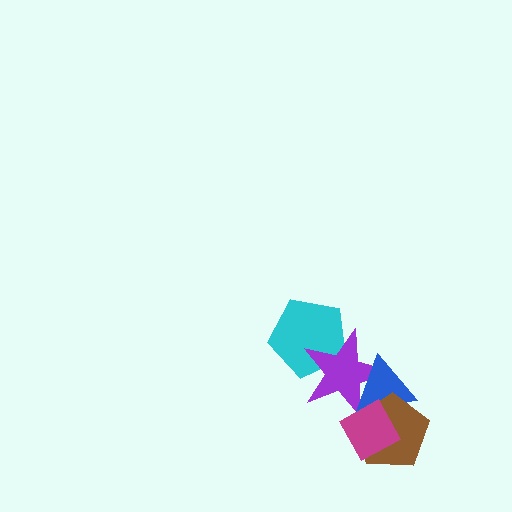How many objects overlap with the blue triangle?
3 objects overlap with the blue triangle.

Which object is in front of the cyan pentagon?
The purple star is in front of the cyan pentagon.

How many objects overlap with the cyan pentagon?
1 object overlaps with the cyan pentagon.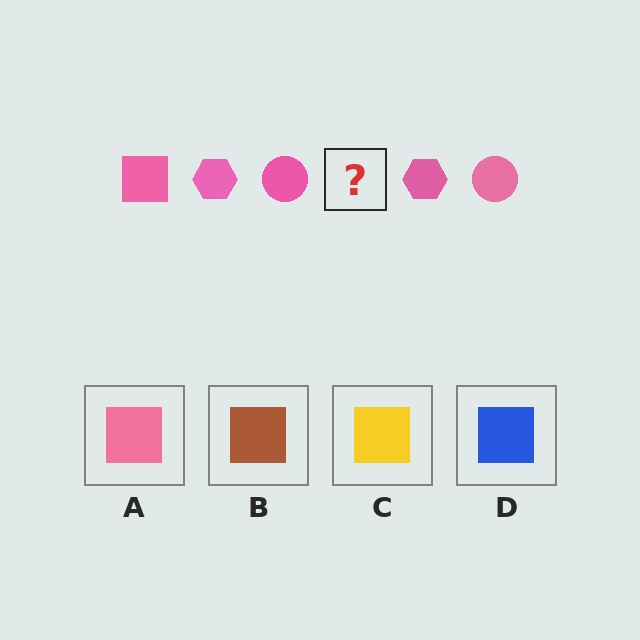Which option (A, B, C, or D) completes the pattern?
A.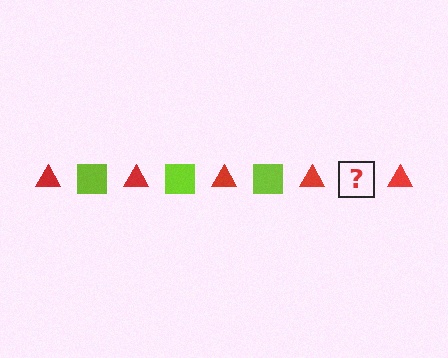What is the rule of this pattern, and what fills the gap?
The rule is that the pattern alternates between red triangle and lime square. The gap should be filled with a lime square.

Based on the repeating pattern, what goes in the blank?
The blank should be a lime square.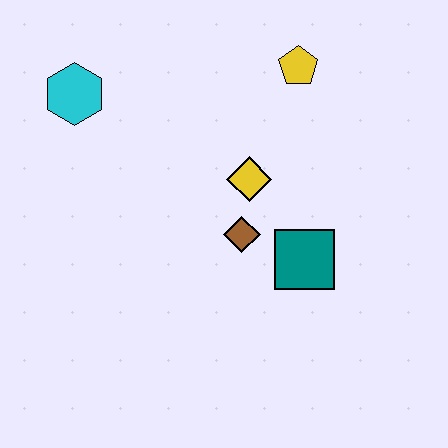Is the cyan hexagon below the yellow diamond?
No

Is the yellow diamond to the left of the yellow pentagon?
Yes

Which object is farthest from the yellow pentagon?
The cyan hexagon is farthest from the yellow pentagon.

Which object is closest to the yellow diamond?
The brown diamond is closest to the yellow diamond.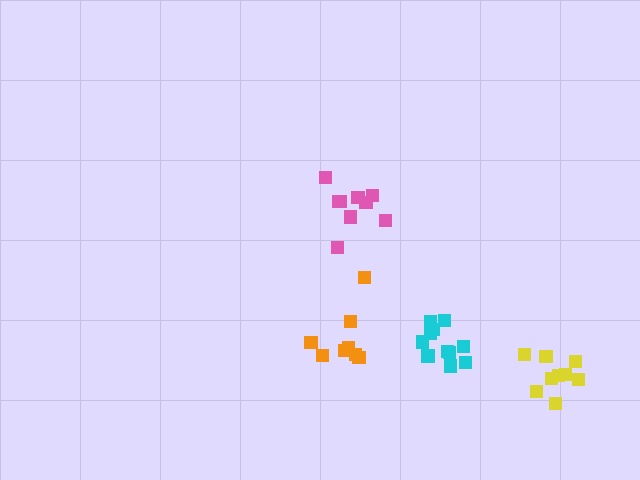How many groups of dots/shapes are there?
There are 4 groups.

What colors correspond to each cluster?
The clusters are colored: pink, orange, yellow, cyan.